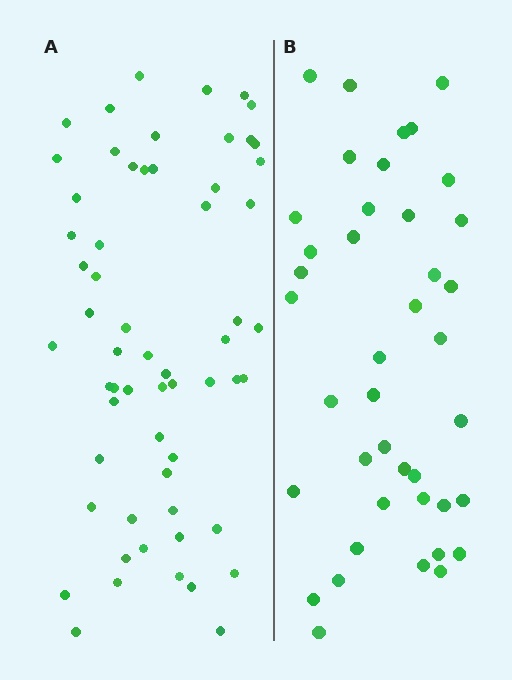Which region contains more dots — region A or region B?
Region A (the left region) has more dots.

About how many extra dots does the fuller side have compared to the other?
Region A has approximately 20 more dots than region B.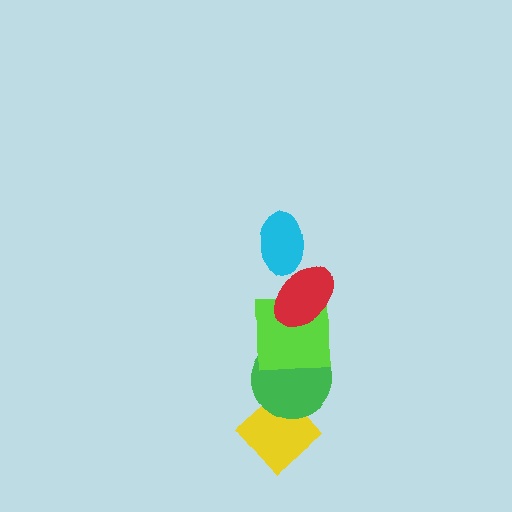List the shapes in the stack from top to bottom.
From top to bottom: the cyan ellipse, the red ellipse, the lime square, the green circle, the yellow diamond.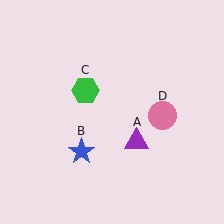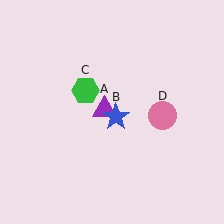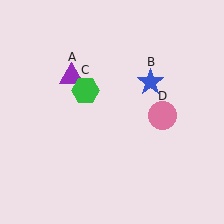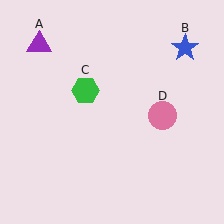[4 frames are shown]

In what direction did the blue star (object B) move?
The blue star (object B) moved up and to the right.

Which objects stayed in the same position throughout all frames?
Green hexagon (object C) and pink circle (object D) remained stationary.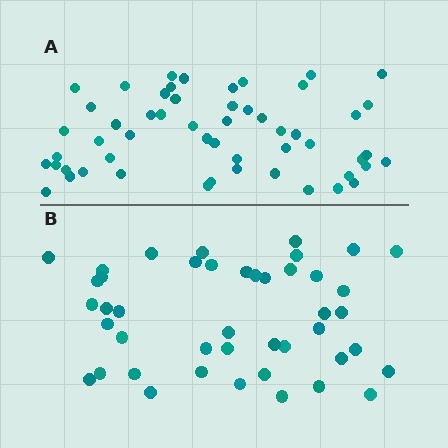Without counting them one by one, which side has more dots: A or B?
Region A (the top region) has more dots.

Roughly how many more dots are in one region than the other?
Region A has roughly 10 or so more dots than region B.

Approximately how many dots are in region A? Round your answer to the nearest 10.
About 50 dots. (The exact count is 54, which rounds to 50.)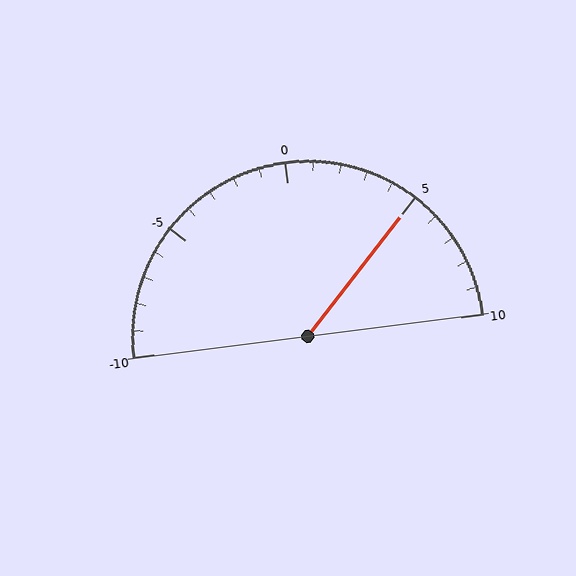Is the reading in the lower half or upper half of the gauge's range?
The reading is in the upper half of the range (-10 to 10).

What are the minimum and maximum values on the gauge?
The gauge ranges from -10 to 10.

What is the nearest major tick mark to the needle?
The nearest major tick mark is 5.